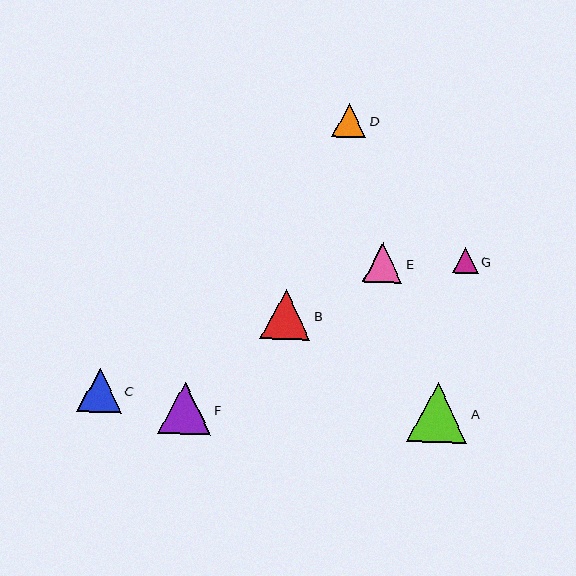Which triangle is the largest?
Triangle A is the largest with a size of approximately 60 pixels.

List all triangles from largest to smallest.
From largest to smallest: A, F, B, C, E, D, G.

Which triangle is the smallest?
Triangle G is the smallest with a size of approximately 26 pixels.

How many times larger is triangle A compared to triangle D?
Triangle A is approximately 1.7 times the size of triangle D.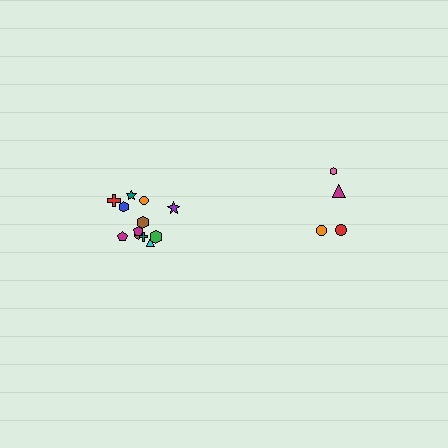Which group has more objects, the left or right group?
The left group.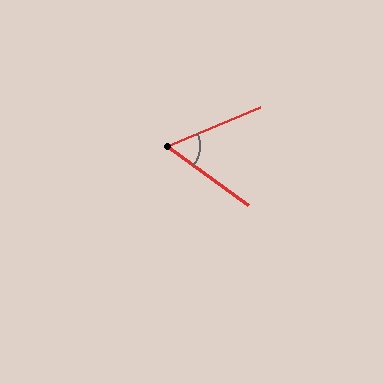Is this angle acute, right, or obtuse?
It is acute.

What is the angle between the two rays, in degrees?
Approximately 59 degrees.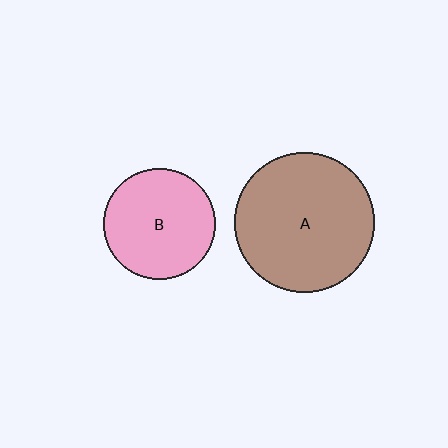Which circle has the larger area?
Circle A (brown).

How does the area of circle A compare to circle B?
Approximately 1.6 times.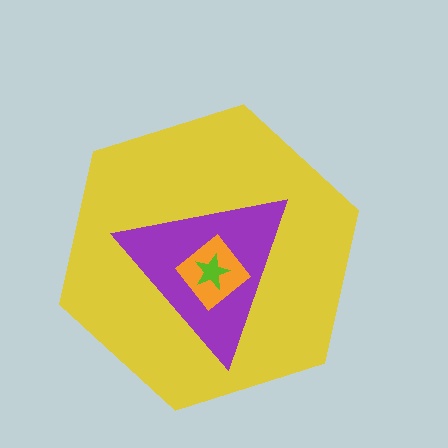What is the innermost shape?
The lime star.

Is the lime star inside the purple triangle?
Yes.